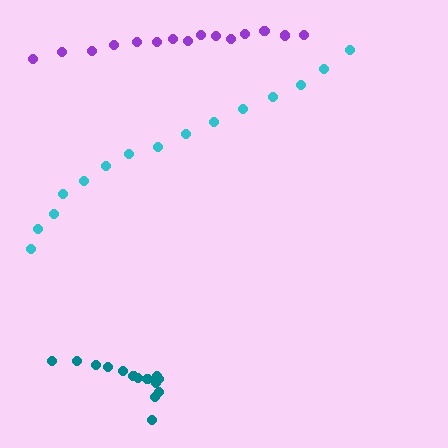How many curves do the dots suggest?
There are 3 distinct paths.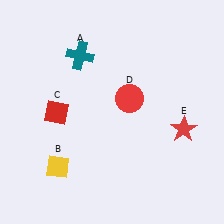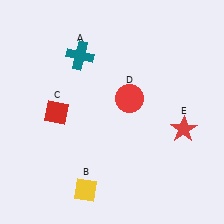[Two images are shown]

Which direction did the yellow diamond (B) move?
The yellow diamond (B) moved right.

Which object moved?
The yellow diamond (B) moved right.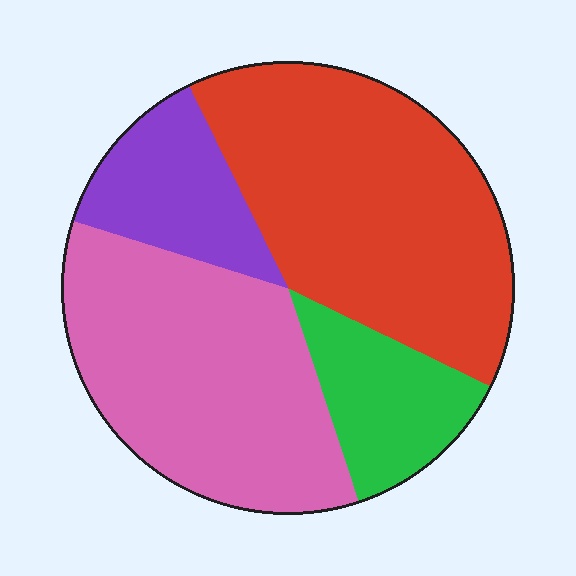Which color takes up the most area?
Red, at roughly 40%.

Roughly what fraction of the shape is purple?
Purple takes up about one eighth (1/8) of the shape.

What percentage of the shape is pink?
Pink covers 35% of the shape.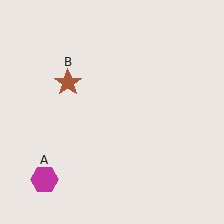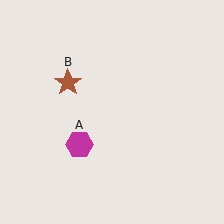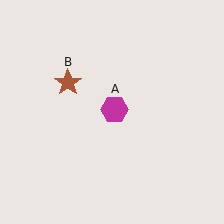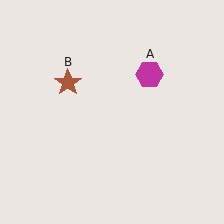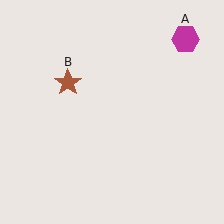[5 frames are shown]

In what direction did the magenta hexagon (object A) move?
The magenta hexagon (object A) moved up and to the right.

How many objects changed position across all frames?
1 object changed position: magenta hexagon (object A).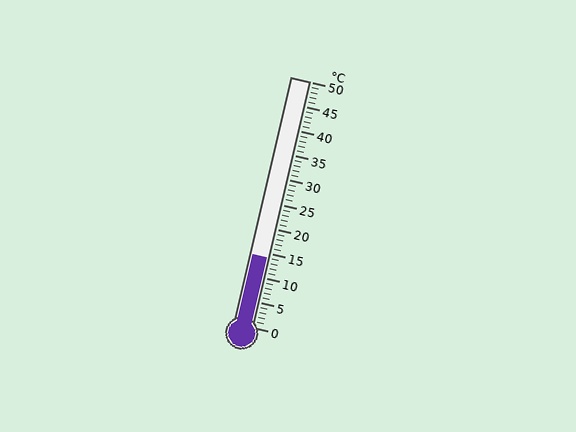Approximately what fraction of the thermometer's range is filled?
The thermometer is filled to approximately 30% of its range.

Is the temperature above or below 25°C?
The temperature is below 25°C.